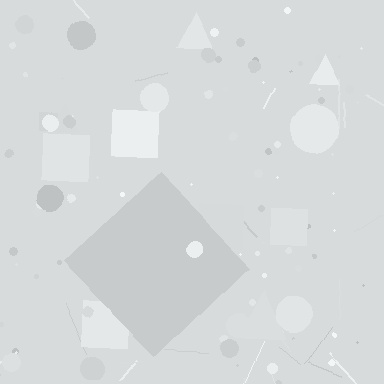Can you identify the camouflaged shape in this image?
The camouflaged shape is a diamond.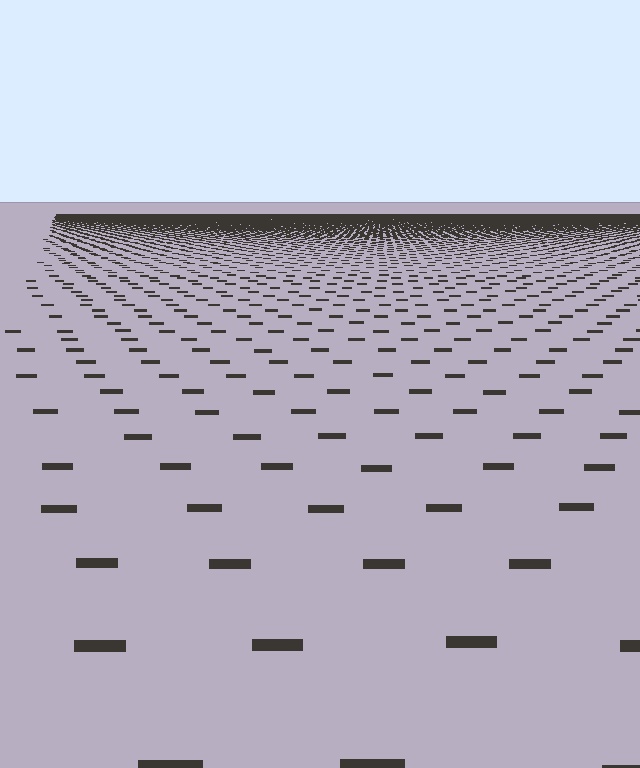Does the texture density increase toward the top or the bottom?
Density increases toward the top.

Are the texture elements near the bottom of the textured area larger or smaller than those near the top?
Larger. Near the bottom, elements are closer to the viewer and appear at a bigger on-screen size.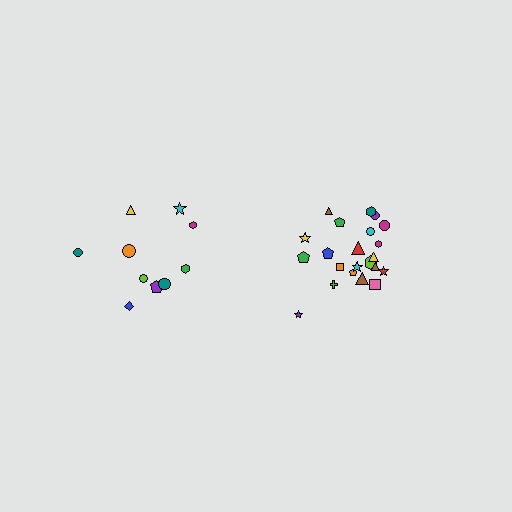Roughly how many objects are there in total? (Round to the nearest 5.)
Roughly 30 objects in total.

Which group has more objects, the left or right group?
The right group.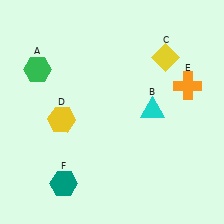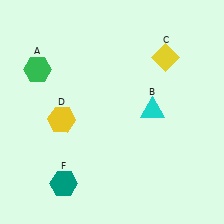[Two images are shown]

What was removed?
The orange cross (E) was removed in Image 2.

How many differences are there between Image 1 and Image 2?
There is 1 difference between the two images.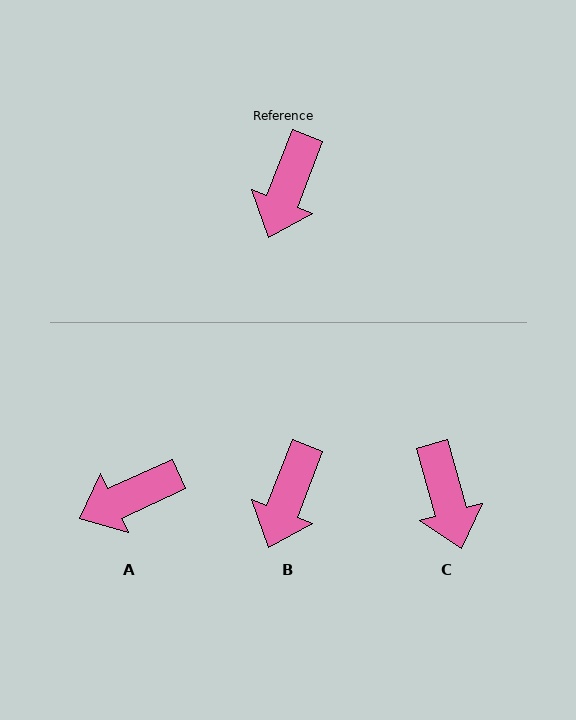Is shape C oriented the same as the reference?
No, it is off by about 37 degrees.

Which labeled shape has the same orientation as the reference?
B.